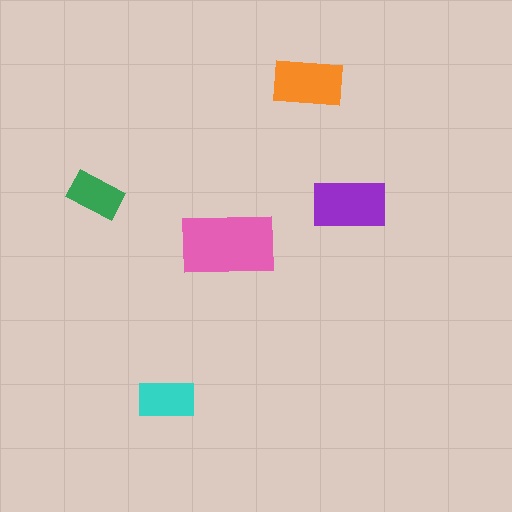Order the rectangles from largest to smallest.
the pink one, the purple one, the orange one, the cyan one, the green one.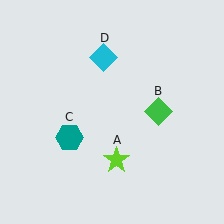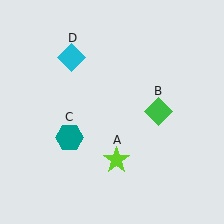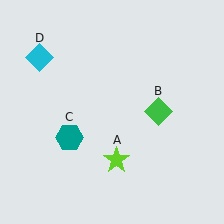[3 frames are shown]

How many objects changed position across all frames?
1 object changed position: cyan diamond (object D).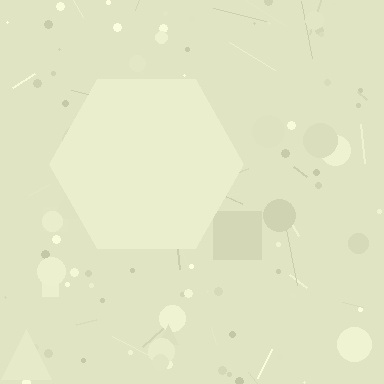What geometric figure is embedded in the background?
A hexagon is embedded in the background.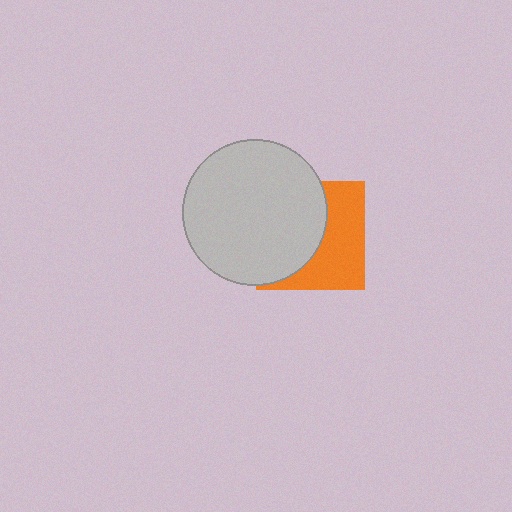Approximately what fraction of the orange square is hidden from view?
Roughly 53% of the orange square is hidden behind the light gray circle.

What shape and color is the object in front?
The object in front is a light gray circle.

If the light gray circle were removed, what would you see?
You would see the complete orange square.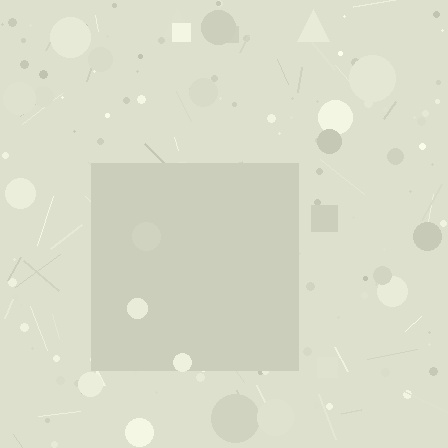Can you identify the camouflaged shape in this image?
The camouflaged shape is a square.